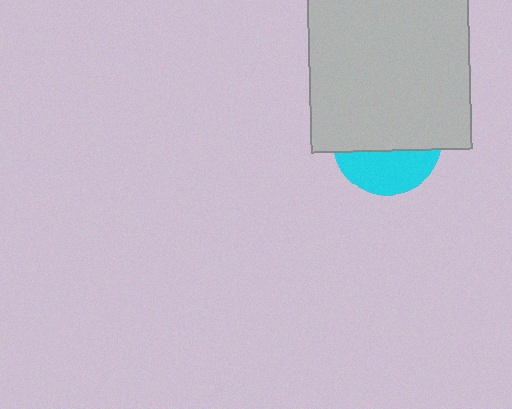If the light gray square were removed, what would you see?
You would see the complete cyan circle.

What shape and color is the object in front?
The object in front is a light gray square.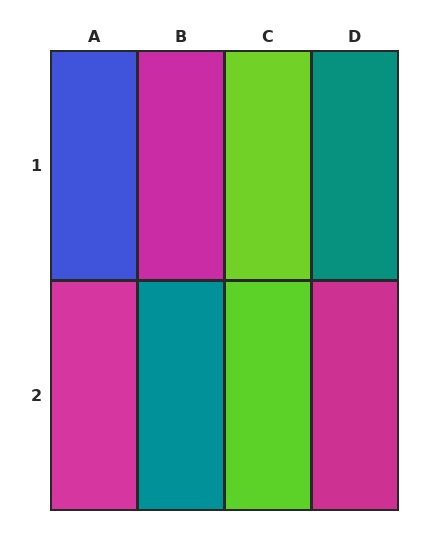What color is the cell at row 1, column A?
Blue.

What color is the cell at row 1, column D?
Teal.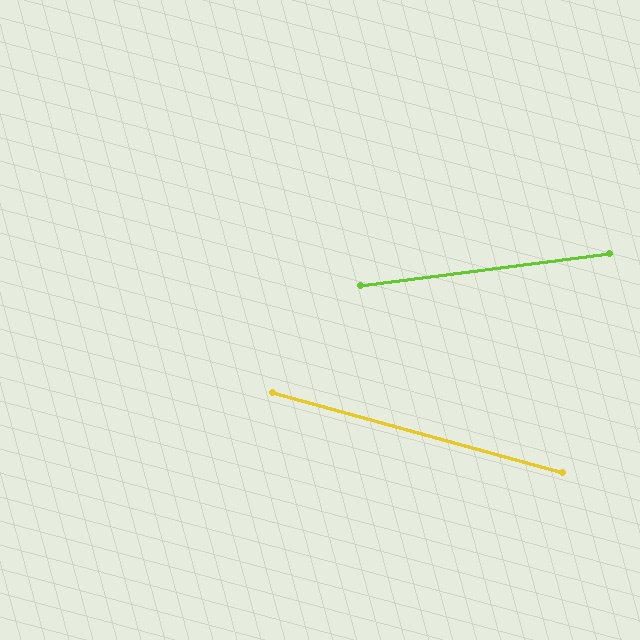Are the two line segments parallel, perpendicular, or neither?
Neither parallel nor perpendicular — they differ by about 23°.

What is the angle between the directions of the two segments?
Approximately 23 degrees.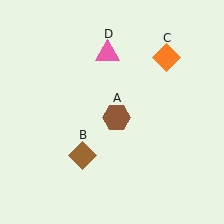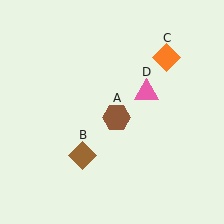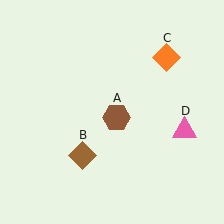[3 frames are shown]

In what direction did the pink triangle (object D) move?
The pink triangle (object D) moved down and to the right.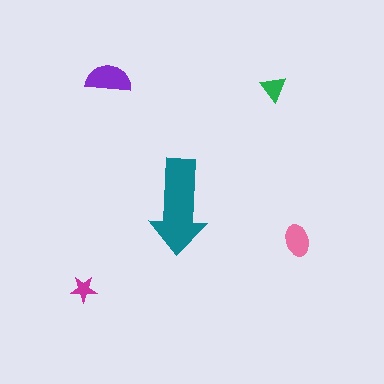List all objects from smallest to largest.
The magenta star, the green triangle, the pink ellipse, the purple semicircle, the teal arrow.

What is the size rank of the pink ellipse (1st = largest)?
3rd.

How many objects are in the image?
There are 5 objects in the image.